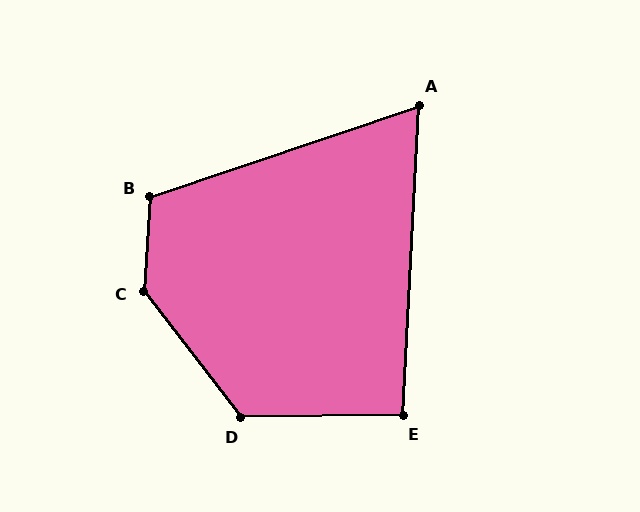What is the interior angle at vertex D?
Approximately 127 degrees (obtuse).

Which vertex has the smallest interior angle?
A, at approximately 68 degrees.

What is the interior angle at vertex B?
Approximately 113 degrees (obtuse).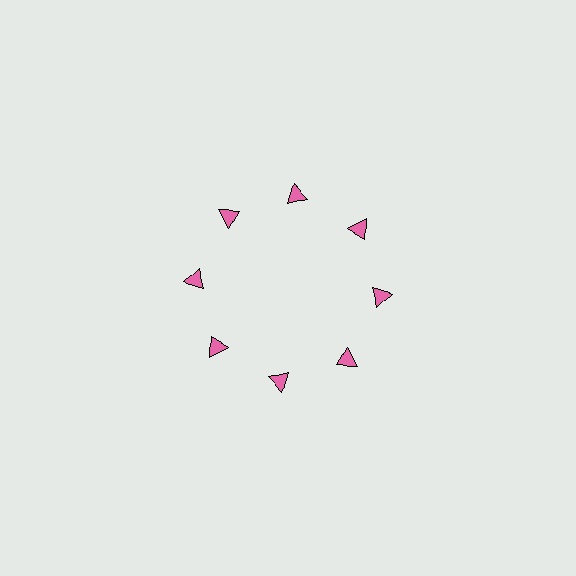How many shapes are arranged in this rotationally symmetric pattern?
There are 8 shapes, arranged in 8 groups of 1.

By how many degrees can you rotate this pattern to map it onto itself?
The pattern maps onto itself every 45 degrees of rotation.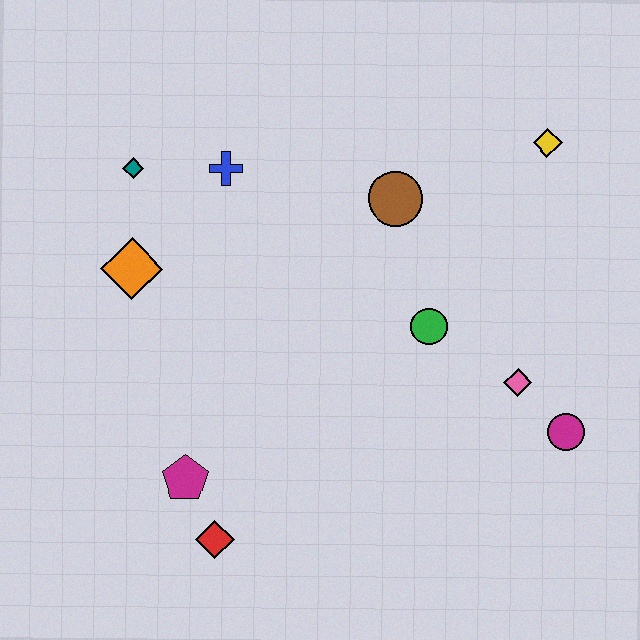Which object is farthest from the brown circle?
The red diamond is farthest from the brown circle.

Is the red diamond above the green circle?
No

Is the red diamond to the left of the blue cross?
Yes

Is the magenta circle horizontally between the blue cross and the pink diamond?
No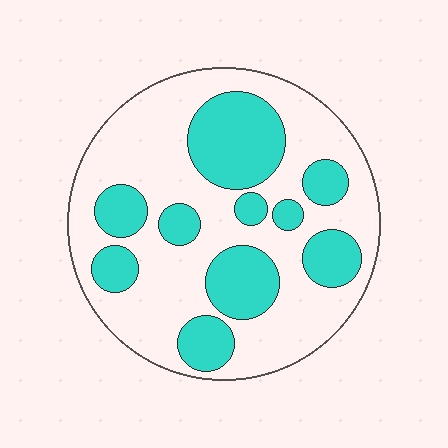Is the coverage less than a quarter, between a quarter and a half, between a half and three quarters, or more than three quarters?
Between a quarter and a half.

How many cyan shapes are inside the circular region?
10.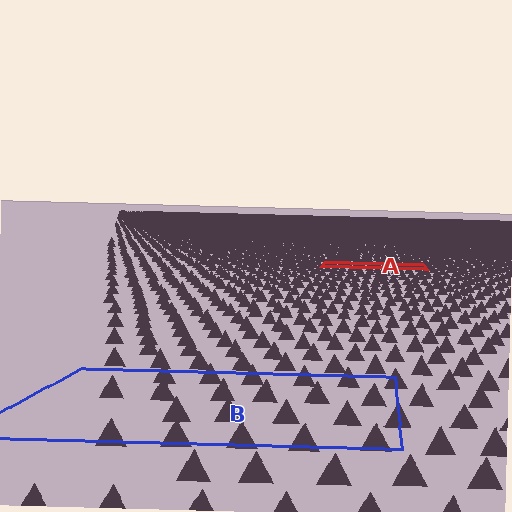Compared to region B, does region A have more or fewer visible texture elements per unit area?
Region A has more texture elements per unit area — they are packed more densely because it is farther away.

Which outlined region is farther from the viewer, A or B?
Region A is farther from the viewer — the texture elements inside it appear smaller and more densely packed.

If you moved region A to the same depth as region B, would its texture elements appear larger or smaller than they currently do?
They would appear larger. At a closer depth, the same texture elements are projected at a bigger on-screen size.